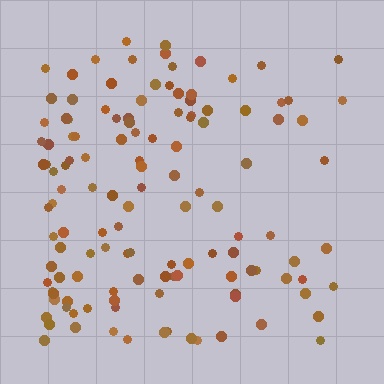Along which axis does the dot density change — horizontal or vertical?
Horizontal.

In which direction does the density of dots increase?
From right to left, with the left side densest.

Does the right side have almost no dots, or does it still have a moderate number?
Still a moderate number, just noticeably fewer than the left.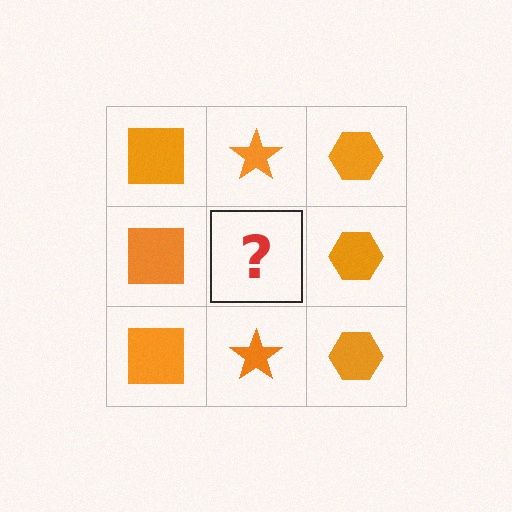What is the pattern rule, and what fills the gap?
The rule is that each column has a consistent shape. The gap should be filled with an orange star.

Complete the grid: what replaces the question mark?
The question mark should be replaced with an orange star.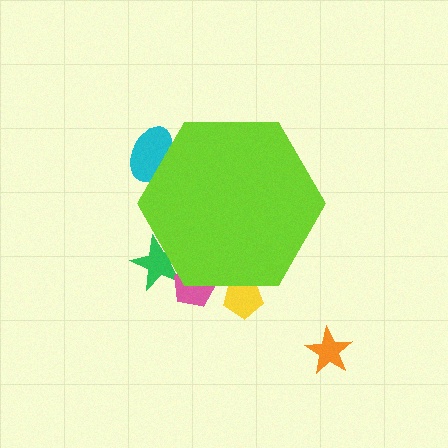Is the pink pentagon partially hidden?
Yes, the pink pentagon is partially hidden behind the lime hexagon.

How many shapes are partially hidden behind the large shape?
4 shapes are partially hidden.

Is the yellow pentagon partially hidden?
Yes, the yellow pentagon is partially hidden behind the lime hexagon.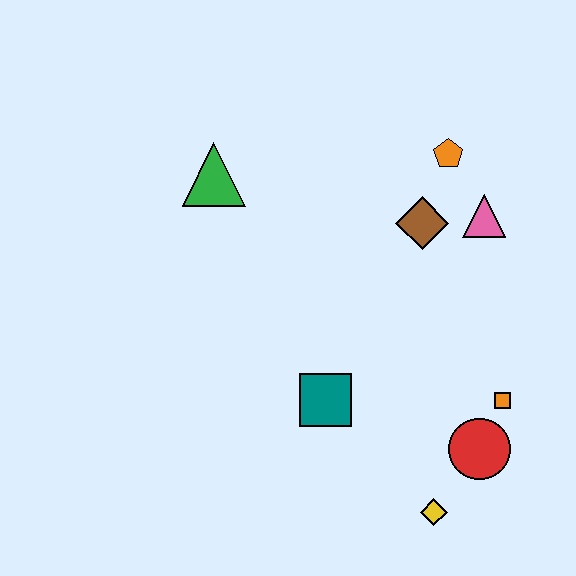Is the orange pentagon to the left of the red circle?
Yes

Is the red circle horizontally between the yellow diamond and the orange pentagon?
No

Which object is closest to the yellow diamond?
The red circle is closest to the yellow diamond.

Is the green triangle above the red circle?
Yes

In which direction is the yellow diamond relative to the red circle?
The yellow diamond is below the red circle.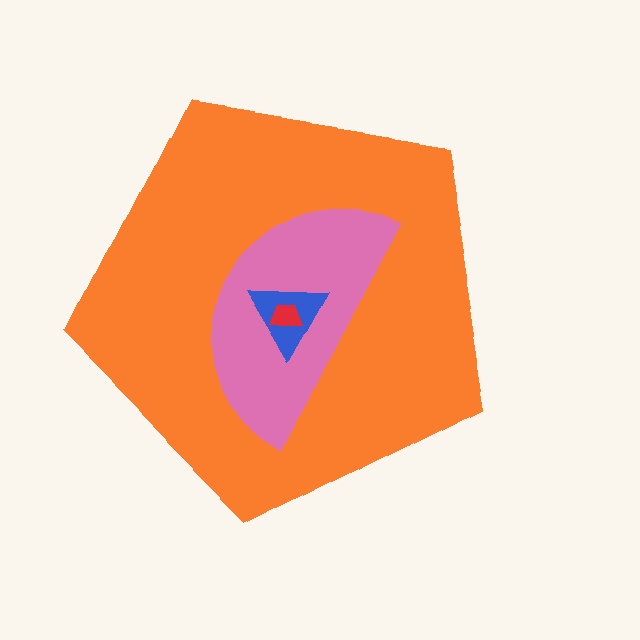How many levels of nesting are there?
4.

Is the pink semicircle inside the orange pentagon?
Yes.